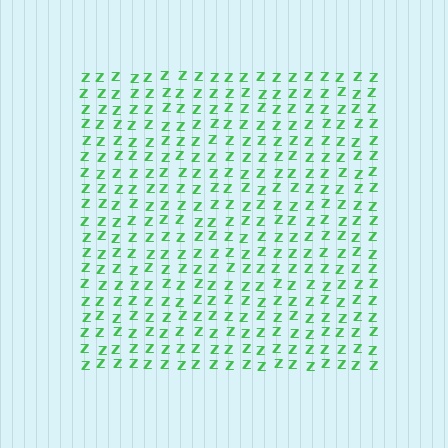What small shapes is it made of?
It is made of small letter Z's.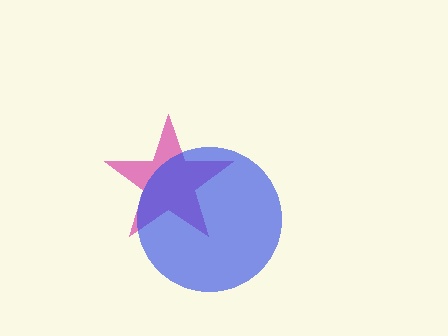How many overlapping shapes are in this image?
There are 2 overlapping shapes in the image.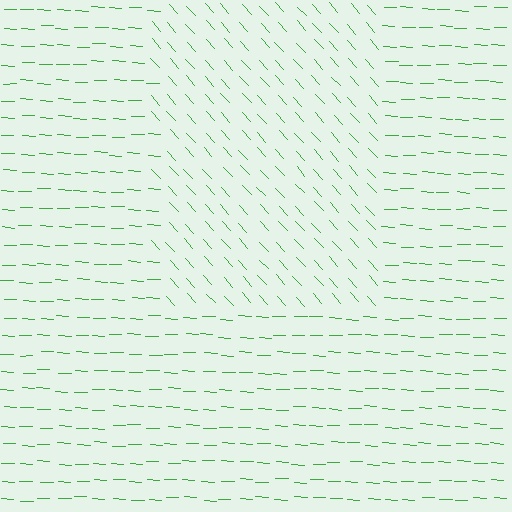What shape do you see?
I see a rectangle.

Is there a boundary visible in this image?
Yes, there is a texture boundary formed by a change in line orientation.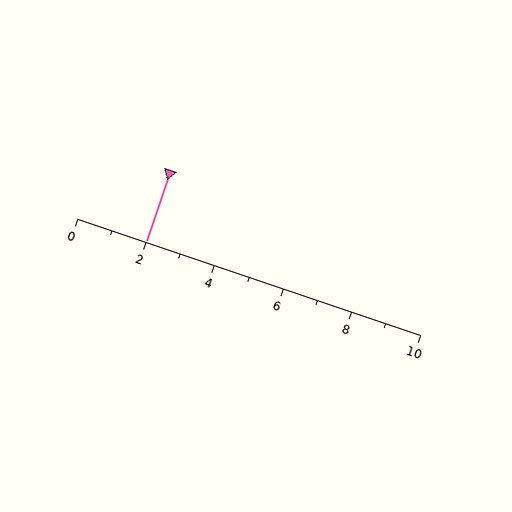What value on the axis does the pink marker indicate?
The marker indicates approximately 2.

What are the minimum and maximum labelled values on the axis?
The axis runs from 0 to 10.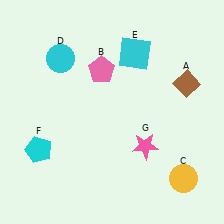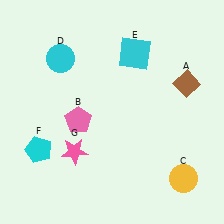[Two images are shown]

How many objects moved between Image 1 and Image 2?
2 objects moved between the two images.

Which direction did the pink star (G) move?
The pink star (G) moved left.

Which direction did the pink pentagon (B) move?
The pink pentagon (B) moved down.